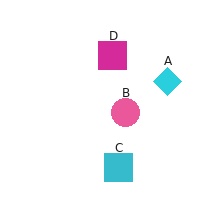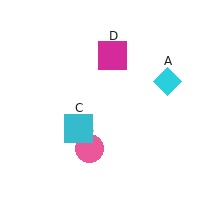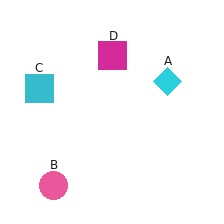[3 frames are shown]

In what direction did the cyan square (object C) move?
The cyan square (object C) moved up and to the left.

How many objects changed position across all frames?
2 objects changed position: pink circle (object B), cyan square (object C).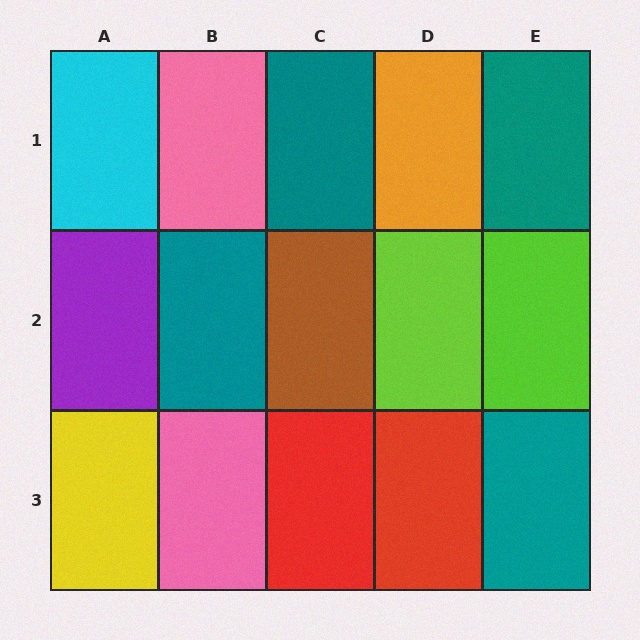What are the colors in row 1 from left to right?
Cyan, pink, teal, orange, teal.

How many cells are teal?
4 cells are teal.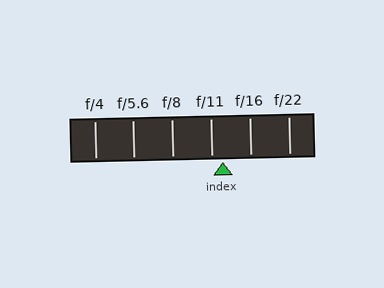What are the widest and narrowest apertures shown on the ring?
The widest aperture shown is f/4 and the narrowest is f/22.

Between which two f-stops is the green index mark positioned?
The index mark is between f/11 and f/16.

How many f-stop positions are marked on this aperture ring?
There are 6 f-stop positions marked.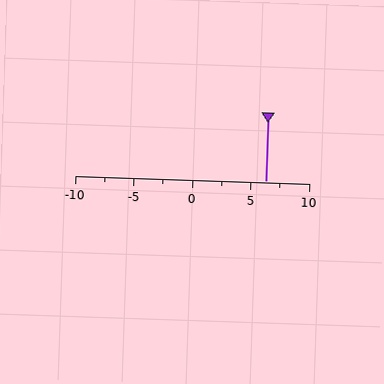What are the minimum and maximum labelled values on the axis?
The axis runs from -10 to 10.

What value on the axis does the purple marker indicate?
The marker indicates approximately 6.2.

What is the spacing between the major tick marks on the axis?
The major ticks are spaced 5 apart.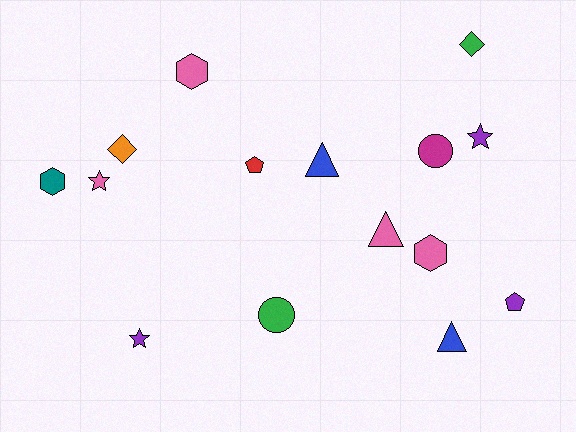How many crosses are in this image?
There are no crosses.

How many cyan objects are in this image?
There are no cyan objects.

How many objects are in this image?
There are 15 objects.